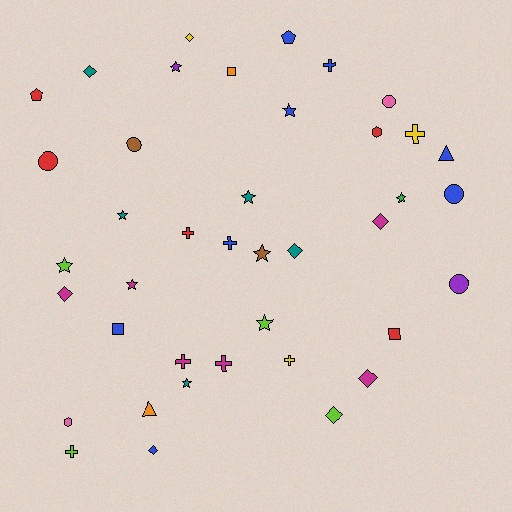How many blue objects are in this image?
There are 8 blue objects.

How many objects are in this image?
There are 40 objects.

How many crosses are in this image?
There are 8 crosses.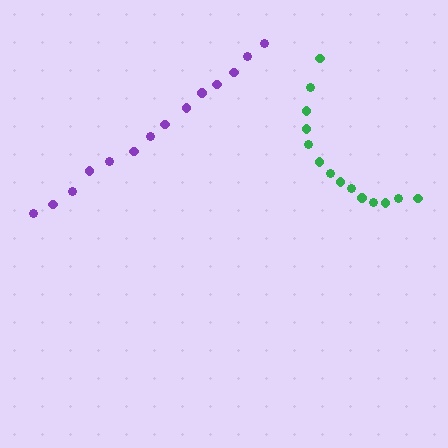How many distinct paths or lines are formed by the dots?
There are 2 distinct paths.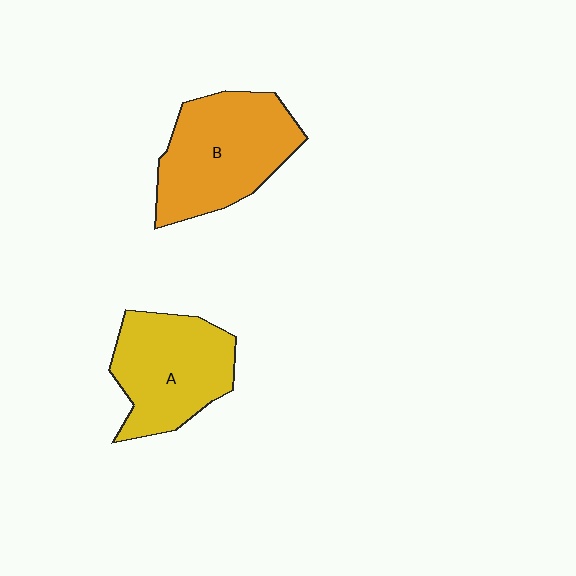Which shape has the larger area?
Shape B (orange).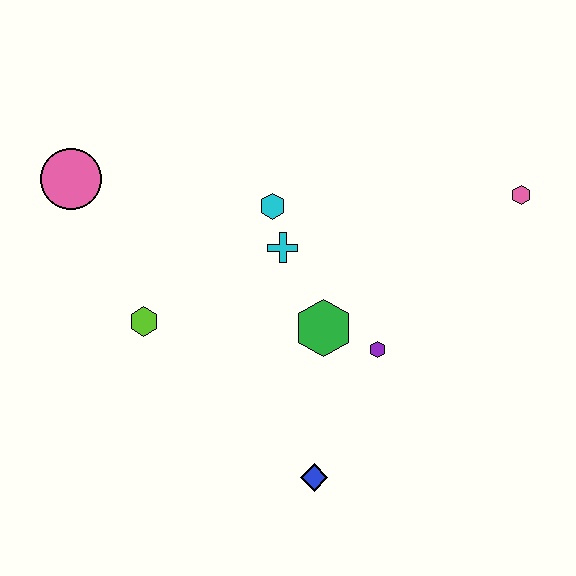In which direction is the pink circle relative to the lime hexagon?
The pink circle is above the lime hexagon.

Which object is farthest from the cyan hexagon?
The blue diamond is farthest from the cyan hexagon.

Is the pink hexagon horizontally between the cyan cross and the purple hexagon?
No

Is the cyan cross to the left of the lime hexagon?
No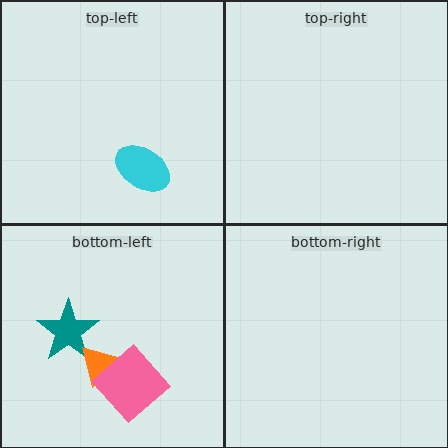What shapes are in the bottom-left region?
The teal star, the orange triangle, the pink diamond.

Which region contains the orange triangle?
The bottom-left region.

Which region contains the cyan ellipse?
The top-left region.